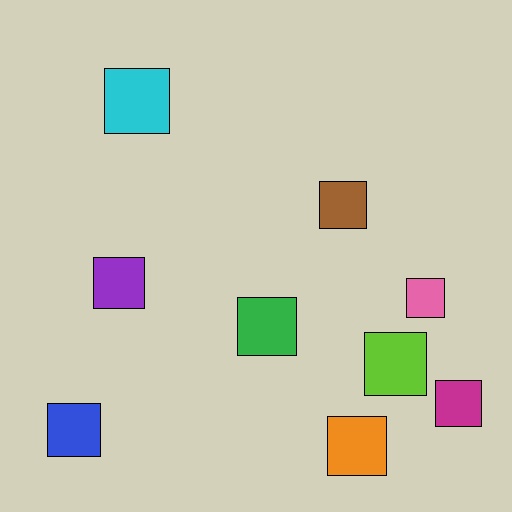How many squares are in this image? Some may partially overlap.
There are 9 squares.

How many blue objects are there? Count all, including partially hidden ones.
There is 1 blue object.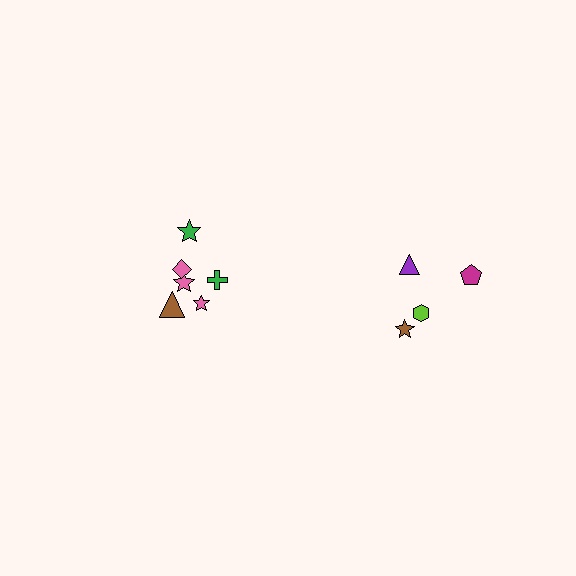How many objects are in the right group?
There are 4 objects.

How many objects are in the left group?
There are 6 objects.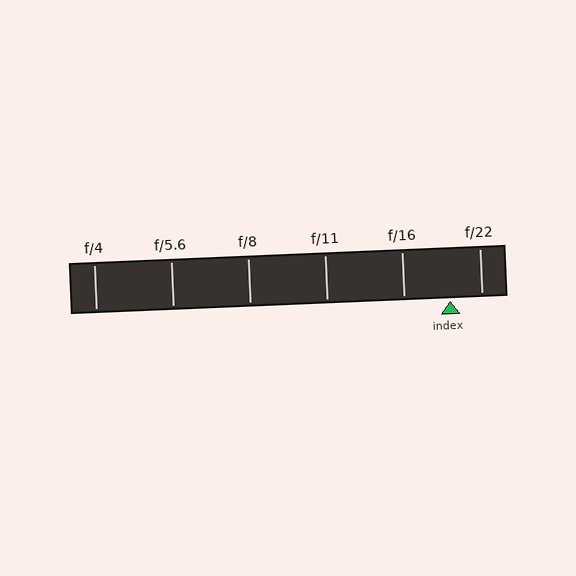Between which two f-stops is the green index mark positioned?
The index mark is between f/16 and f/22.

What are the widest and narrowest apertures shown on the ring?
The widest aperture shown is f/4 and the narrowest is f/22.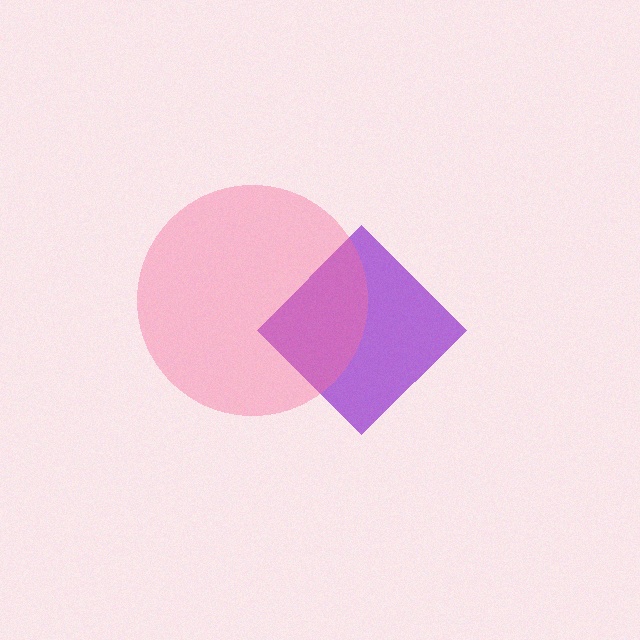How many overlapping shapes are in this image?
There are 2 overlapping shapes in the image.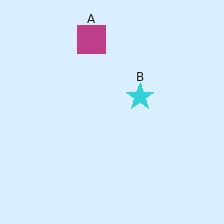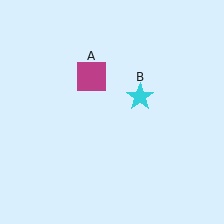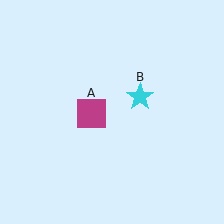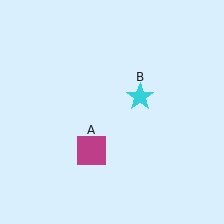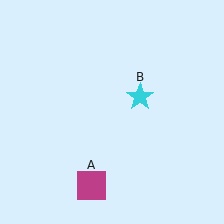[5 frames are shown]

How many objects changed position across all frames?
1 object changed position: magenta square (object A).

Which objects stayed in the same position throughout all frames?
Cyan star (object B) remained stationary.